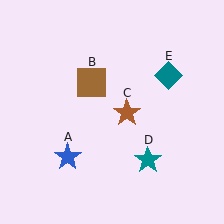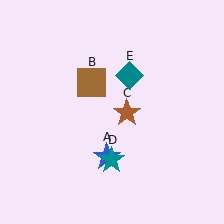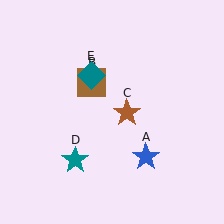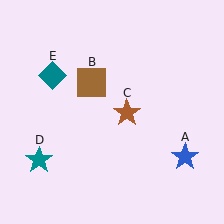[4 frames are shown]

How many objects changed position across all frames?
3 objects changed position: blue star (object A), teal star (object D), teal diamond (object E).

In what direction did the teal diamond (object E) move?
The teal diamond (object E) moved left.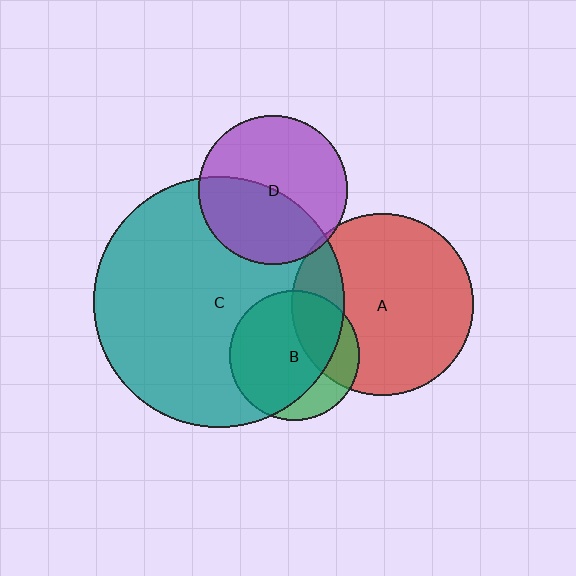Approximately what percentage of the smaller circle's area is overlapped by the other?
Approximately 75%.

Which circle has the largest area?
Circle C (teal).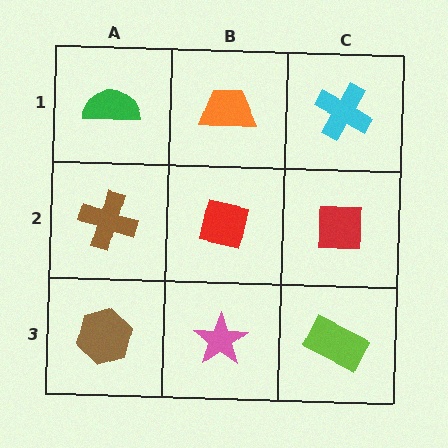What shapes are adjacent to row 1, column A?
A brown cross (row 2, column A), an orange trapezoid (row 1, column B).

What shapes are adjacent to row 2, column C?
A cyan cross (row 1, column C), a lime rectangle (row 3, column C), a red square (row 2, column B).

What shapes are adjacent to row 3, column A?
A brown cross (row 2, column A), a pink star (row 3, column B).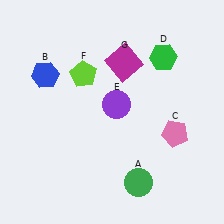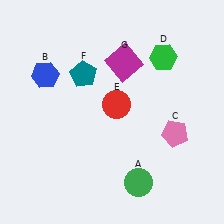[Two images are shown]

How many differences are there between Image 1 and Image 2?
There are 2 differences between the two images.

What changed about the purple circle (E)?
In Image 1, E is purple. In Image 2, it changed to red.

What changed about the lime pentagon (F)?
In Image 1, F is lime. In Image 2, it changed to teal.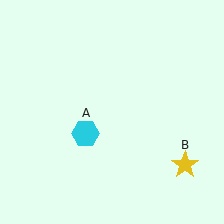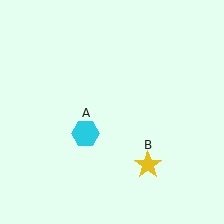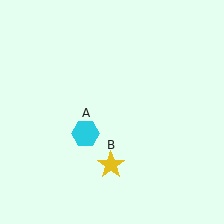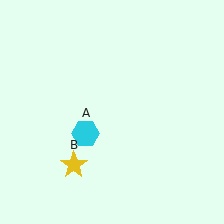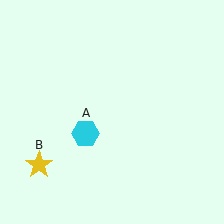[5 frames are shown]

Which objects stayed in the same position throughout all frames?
Cyan hexagon (object A) remained stationary.